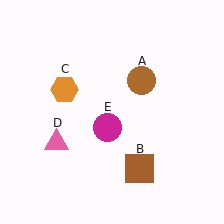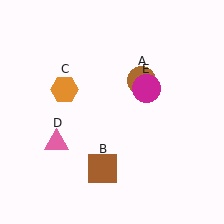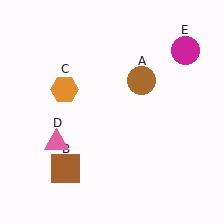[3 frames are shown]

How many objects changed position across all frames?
2 objects changed position: brown square (object B), magenta circle (object E).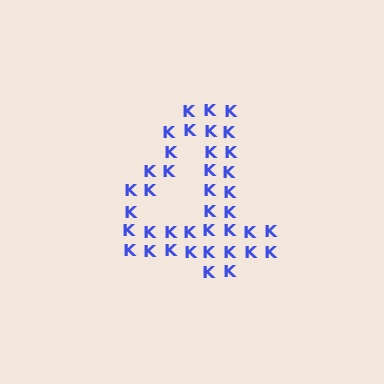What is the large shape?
The large shape is the digit 4.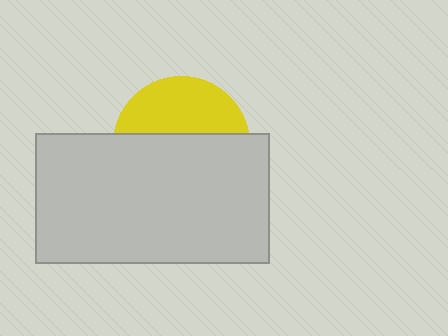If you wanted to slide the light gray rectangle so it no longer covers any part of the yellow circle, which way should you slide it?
Slide it down — that is the most direct way to separate the two shapes.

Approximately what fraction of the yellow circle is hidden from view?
Roughly 60% of the yellow circle is hidden behind the light gray rectangle.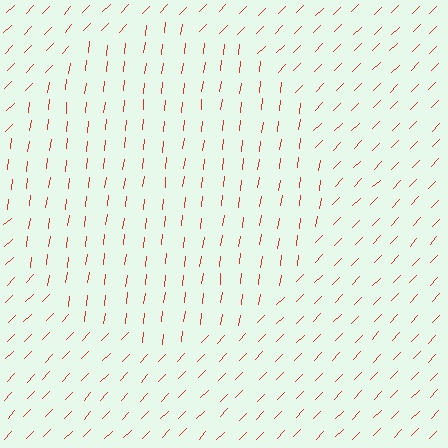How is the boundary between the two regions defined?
The boundary is defined purely by a change in line orientation (approximately 37 degrees difference). All lines are the same color and thickness.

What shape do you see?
I see a circle.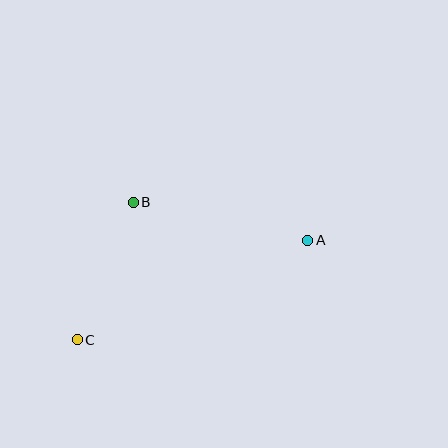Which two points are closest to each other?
Points B and C are closest to each other.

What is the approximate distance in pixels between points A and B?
The distance between A and B is approximately 179 pixels.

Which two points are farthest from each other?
Points A and C are farthest from each other.